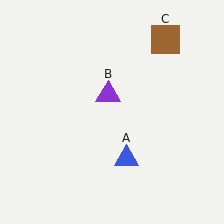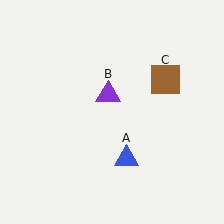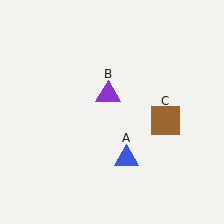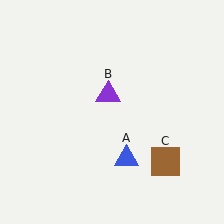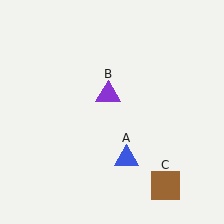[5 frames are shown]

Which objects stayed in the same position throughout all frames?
Blue triangle (object A) and purple triangle (object B) remained stationary.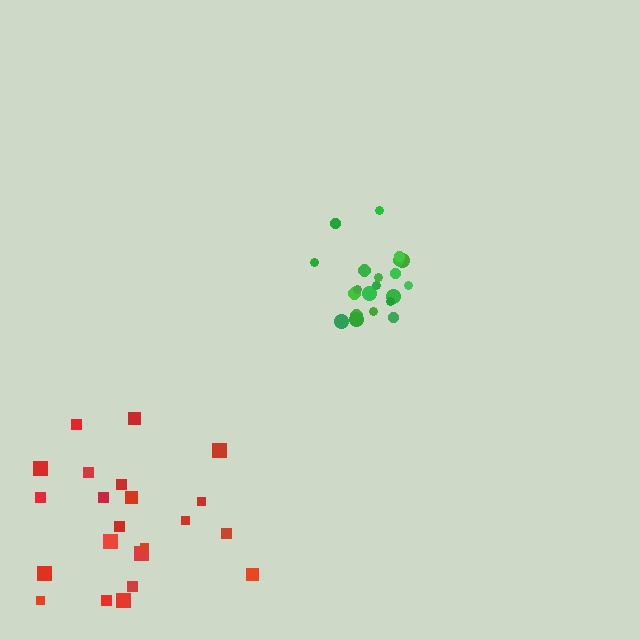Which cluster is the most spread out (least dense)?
Red.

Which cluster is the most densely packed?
Green.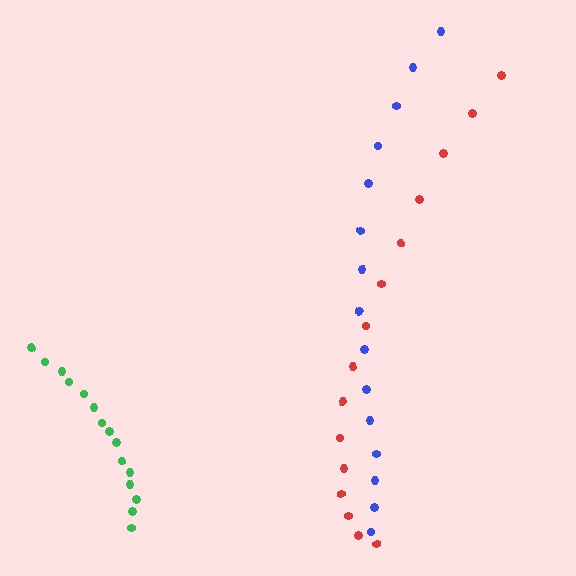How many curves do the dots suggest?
There are 3 distinct paths.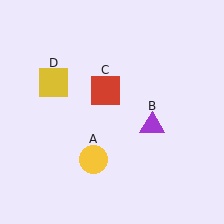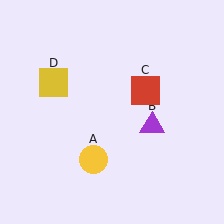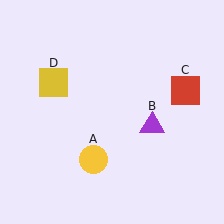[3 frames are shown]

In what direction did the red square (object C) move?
The red square (object C) moved right.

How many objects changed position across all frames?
1 object changed position: red square (object C).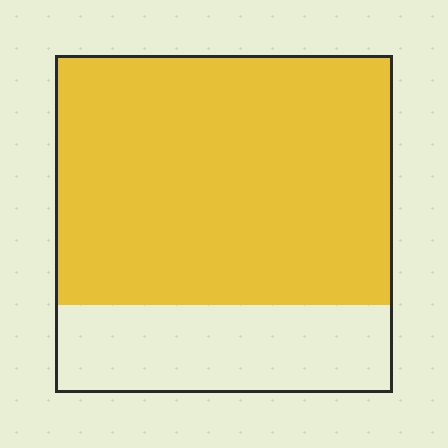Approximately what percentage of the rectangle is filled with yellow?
Approximately 75%.